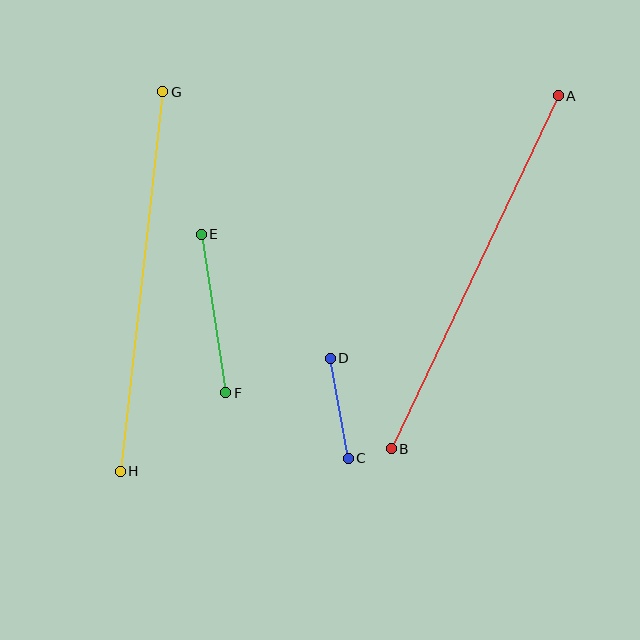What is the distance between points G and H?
The distance is approximately 382 pixels.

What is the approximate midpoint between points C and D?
The midpoint is at approximately (339, 408) pixels.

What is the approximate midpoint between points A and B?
The midpoint is at approximately (475, 272) pixels.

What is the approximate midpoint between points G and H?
The midpoint is at approximately (141, 281) pixels.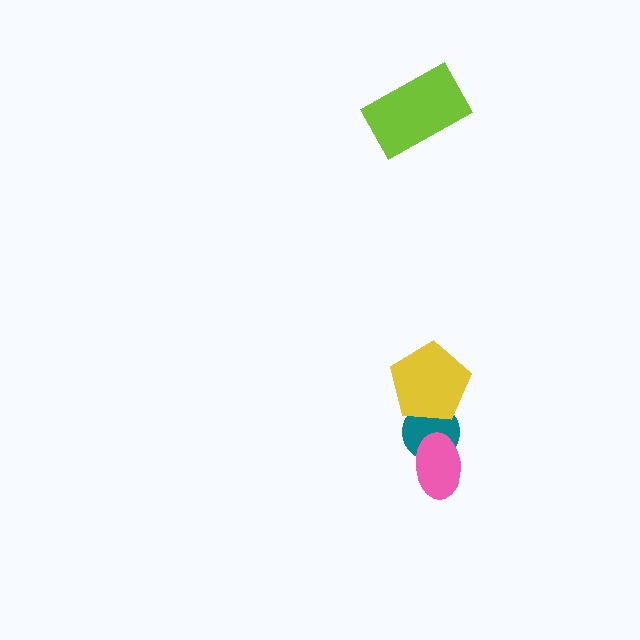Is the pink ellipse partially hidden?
No, no other shape covers it.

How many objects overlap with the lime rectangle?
0 objects overlap with the lime rectangle.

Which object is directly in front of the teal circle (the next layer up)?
The pink ellipse is directly in front of the teal circle.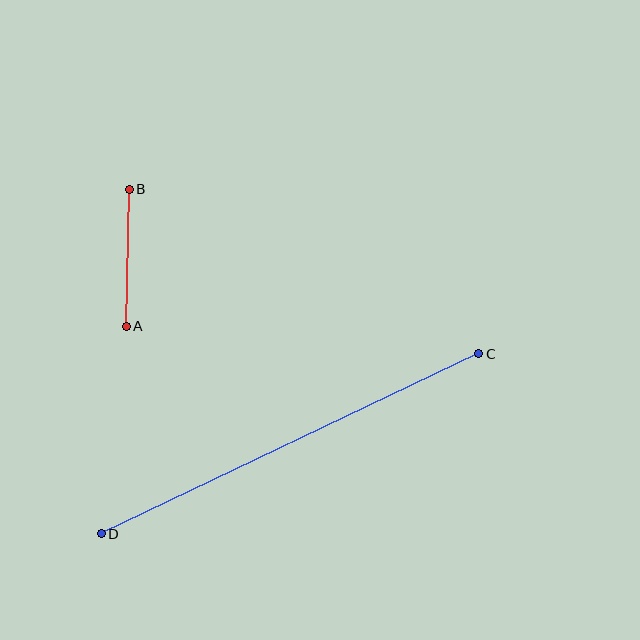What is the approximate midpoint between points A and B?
The midpoint is at approximately (128, 258) pixels.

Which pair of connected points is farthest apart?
Points C and D are farthest apart.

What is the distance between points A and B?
The distance is approximately 137 pixels.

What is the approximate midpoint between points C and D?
The midpoint is at approximately (290, 444) pixels.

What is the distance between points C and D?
The distance is approximately 418 pixels.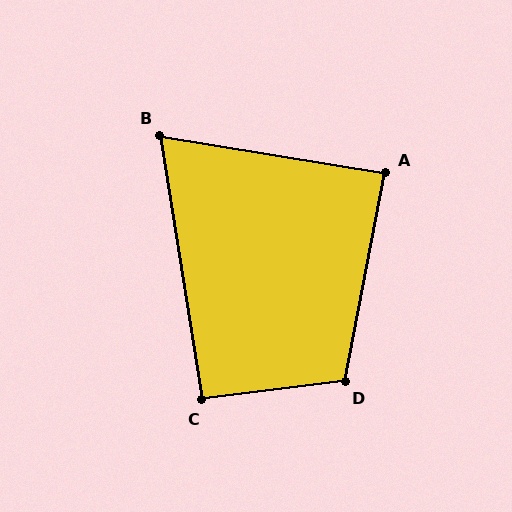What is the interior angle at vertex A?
Approximately 88 degrees (approximately right).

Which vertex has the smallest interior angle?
B, at approximately 72 degrees.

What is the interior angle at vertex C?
Approximately 92 degrees (approximately right).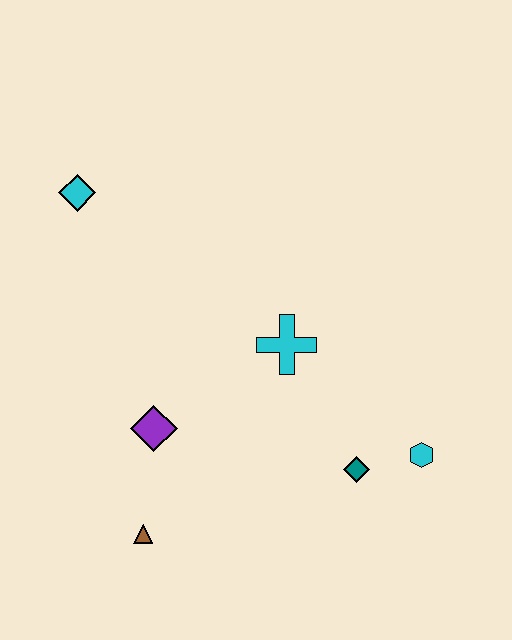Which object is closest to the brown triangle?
The purple diamond is closest to the brown triangle.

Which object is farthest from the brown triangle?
The cyan diamond is farthest from the brown triangle.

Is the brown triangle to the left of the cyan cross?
Yes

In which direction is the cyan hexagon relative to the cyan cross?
The cyan hexagon is to the right of the cyan cross.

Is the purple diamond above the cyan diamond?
No